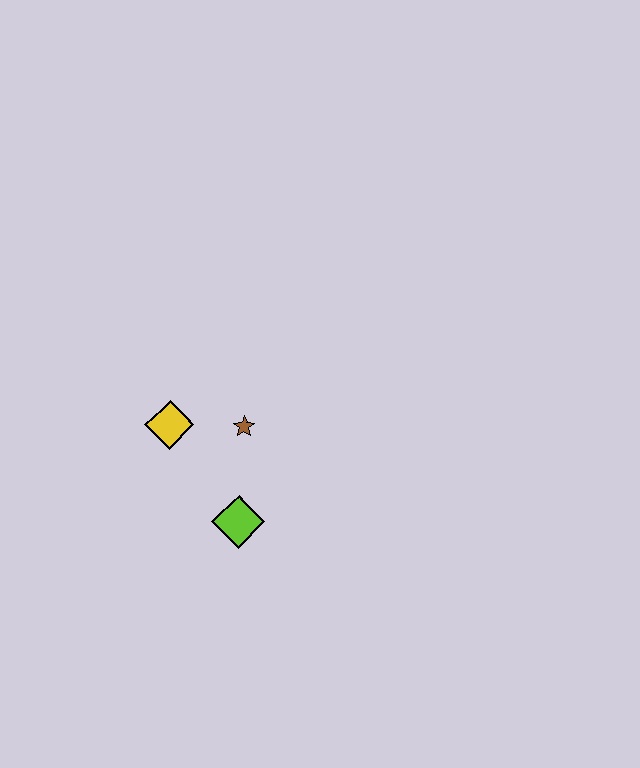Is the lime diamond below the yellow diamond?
Yes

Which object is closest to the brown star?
The yellow diamond is closest to the brown star.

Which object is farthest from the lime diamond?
The yellow diamond is farthest from the lime diamond.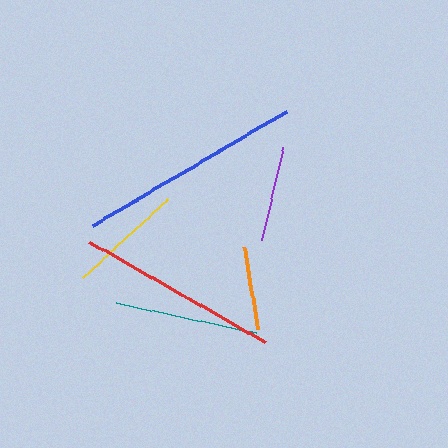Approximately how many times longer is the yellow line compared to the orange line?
The yellow line is approximately 1.4 times the length of the orange line.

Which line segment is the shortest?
The orange line is the shortest at approximately 84 pixels.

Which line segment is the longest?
The blue line is the longest at approximately 226 pixels.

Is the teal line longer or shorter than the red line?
The red line is longer than the teal line.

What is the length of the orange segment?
The orange segment is approximately 84 pixels long.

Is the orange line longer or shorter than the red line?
The red line is longer than the orange line.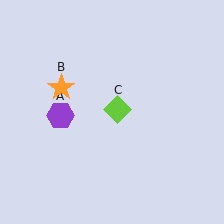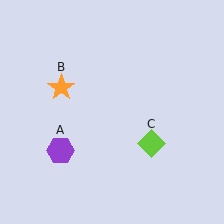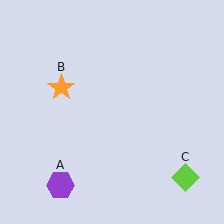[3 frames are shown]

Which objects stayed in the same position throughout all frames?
Orange star (object B) remained stationary.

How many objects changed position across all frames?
2 objects changed position: purple hexagon (object A), lime diamond (object C).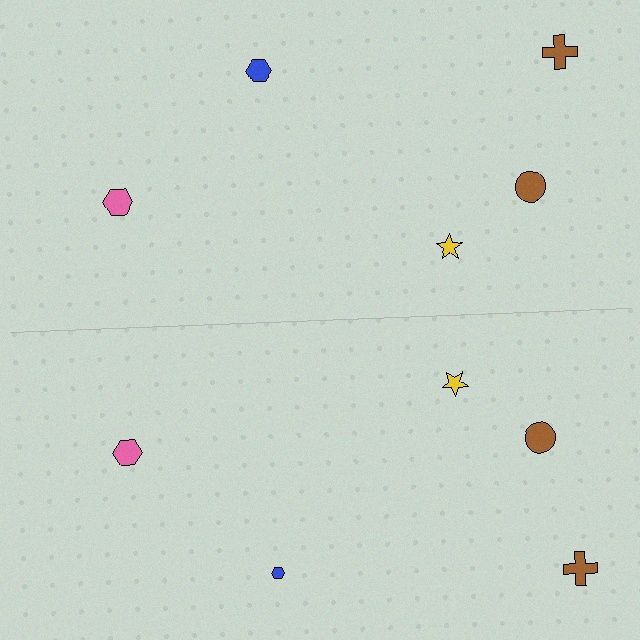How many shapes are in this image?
There are 10 shapes in this image.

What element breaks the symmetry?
The blue hexagon on the bottom side has a different size than its mirror counterpart.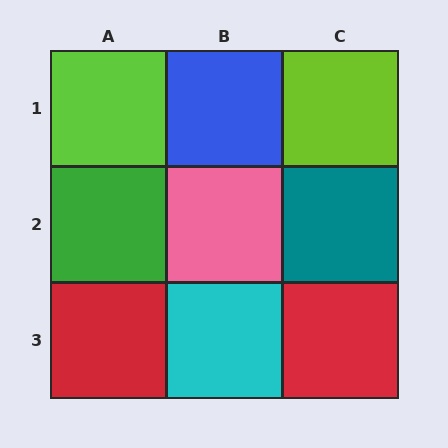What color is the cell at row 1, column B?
Blue.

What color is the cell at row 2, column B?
Pink.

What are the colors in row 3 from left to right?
Red, cyan, red.